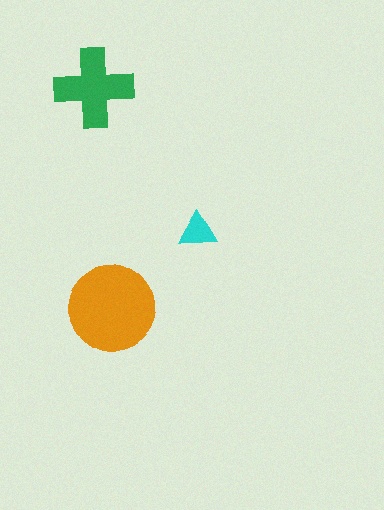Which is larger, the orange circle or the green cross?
The orange circle.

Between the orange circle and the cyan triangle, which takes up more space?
The orange circle.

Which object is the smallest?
The cyan triangle.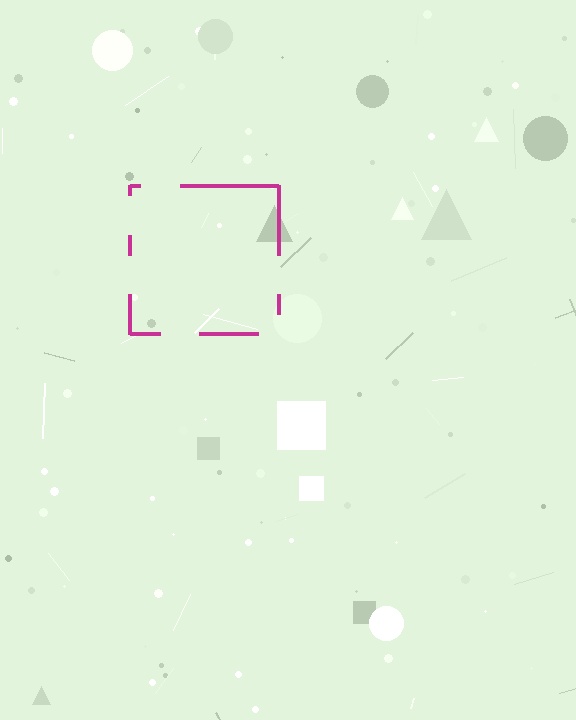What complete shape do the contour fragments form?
The contour fragments form a square.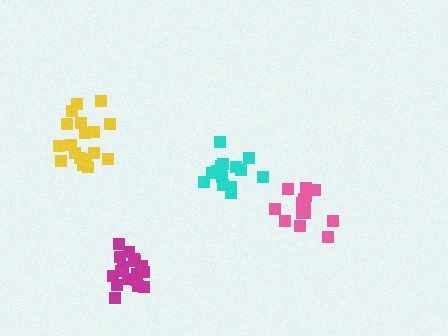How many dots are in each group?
Group 1: 19 dots, Group 2: 16 dots, Group 3: 21 dots, Group 4: 15 dots (71 total).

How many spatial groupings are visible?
There are 4 spatial groupings.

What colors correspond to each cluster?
The clusters are colored: yellow, cyan, magenta, pink.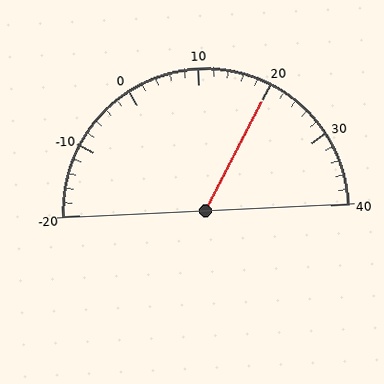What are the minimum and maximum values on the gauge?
The gauge ranges from -20 to 40.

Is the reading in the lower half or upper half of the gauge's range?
The reading is in the upper half of the range (-20 to 40).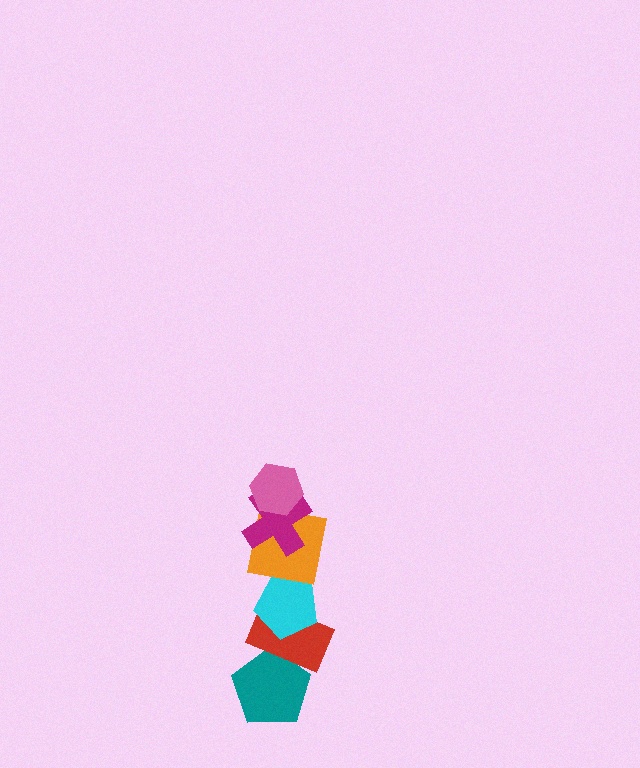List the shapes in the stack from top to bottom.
From top to bottom: the pink hexagon, the magenta cross, the orange square, the cyan pentagon, the red rectangle, the teal pentagon.